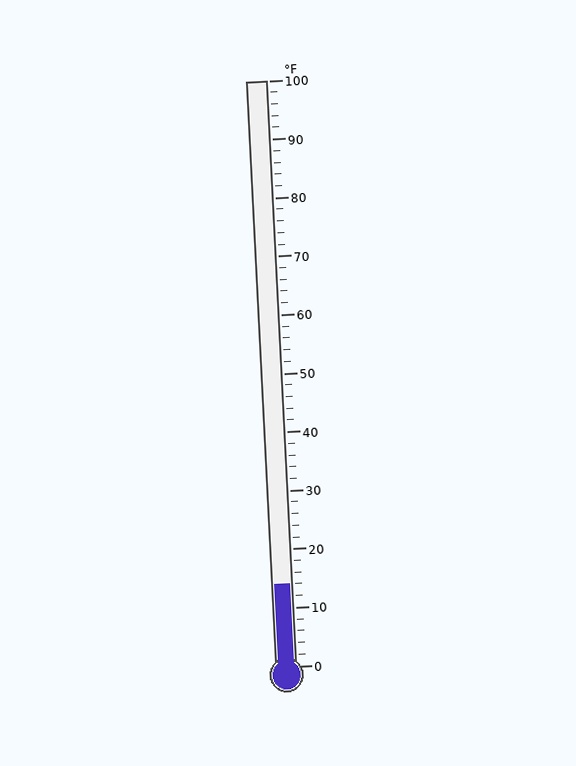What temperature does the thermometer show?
The thermometer shows approximately 14°F.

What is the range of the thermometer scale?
The thermometer scale ranges from 0°F to 100°F.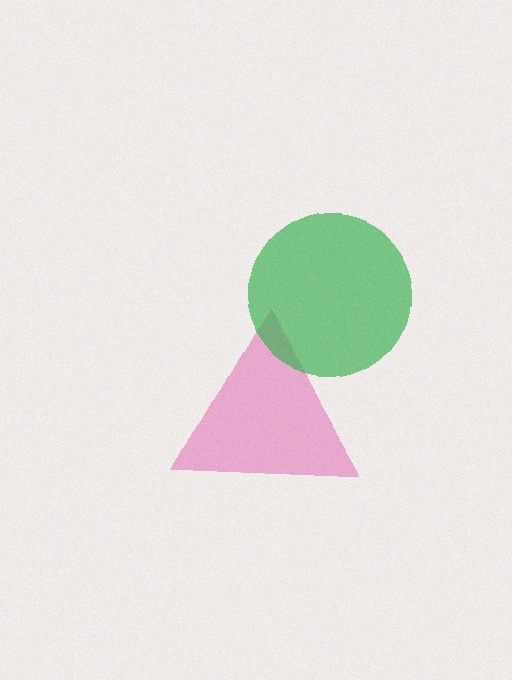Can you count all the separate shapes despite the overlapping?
Yes, there are 2 separate shapes.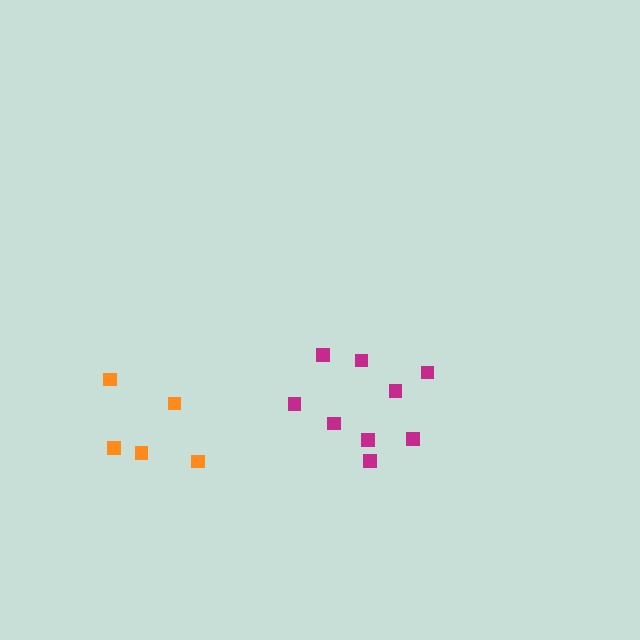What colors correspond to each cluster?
The clusters are colored: magenta, orange.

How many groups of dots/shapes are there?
There are 2 groups.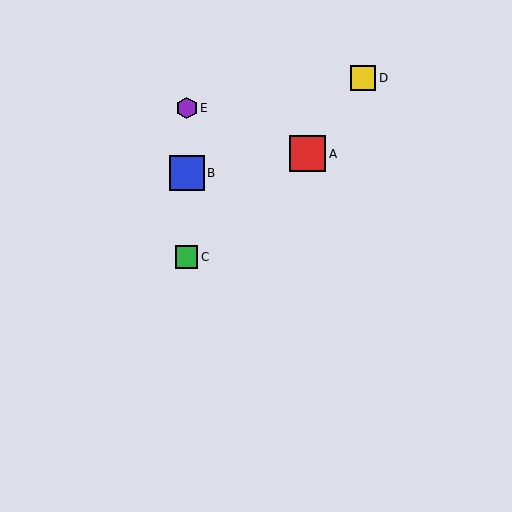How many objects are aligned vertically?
3 objects (B, C, E) are aligned vertically.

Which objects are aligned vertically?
Objects B, C, E are aligned vertically.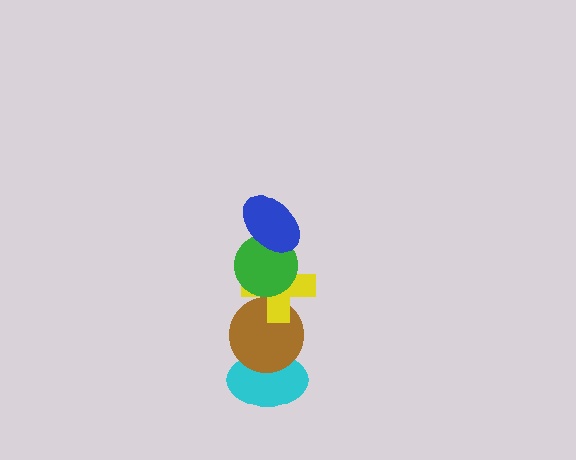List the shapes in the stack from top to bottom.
From top to bottom: the blue ellipse, the green circle, the yellow cross, the brown circle, the cyan ellipse.